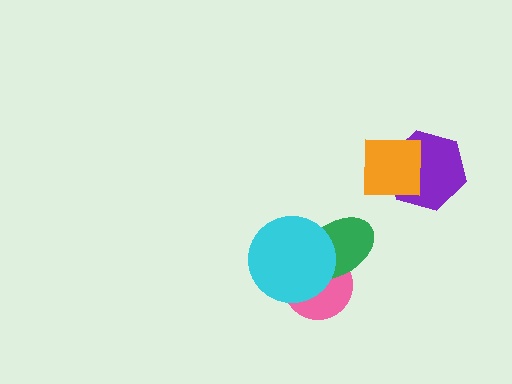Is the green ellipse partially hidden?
Yes, it is partially covered by another shape.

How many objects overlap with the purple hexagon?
1 object overlaps with the purple hexagon.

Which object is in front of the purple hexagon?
The orange square is in front of the purple hexagon.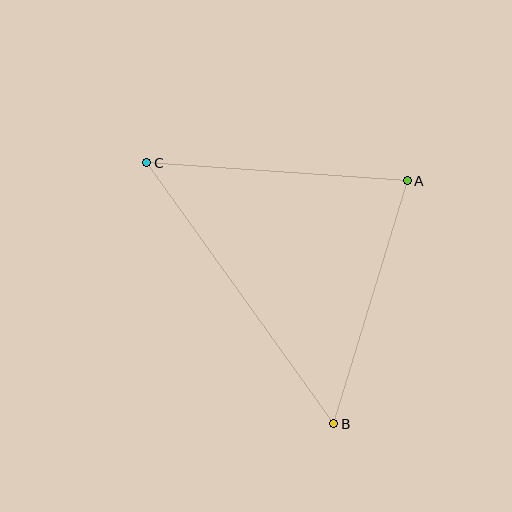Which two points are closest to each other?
Points A and B are closest to each other.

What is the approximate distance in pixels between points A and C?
The distance between A and C is approximately 261 pixels.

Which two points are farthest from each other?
Points B and C are farthest from each other.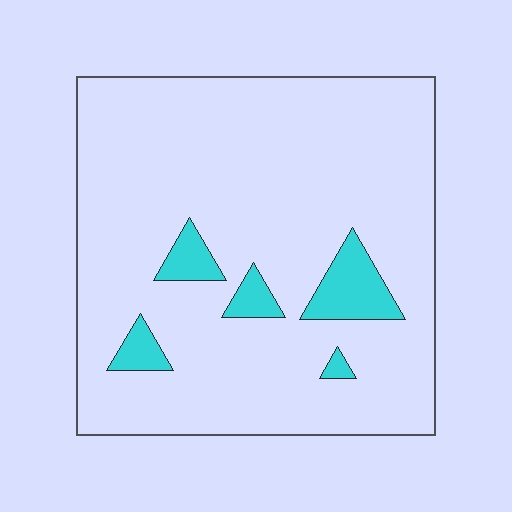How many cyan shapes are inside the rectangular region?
5.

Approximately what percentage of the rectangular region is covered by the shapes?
Approximately 10%.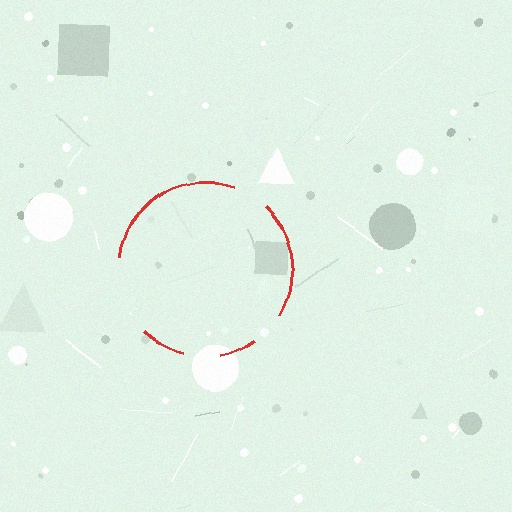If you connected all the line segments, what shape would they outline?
They would outline a circle.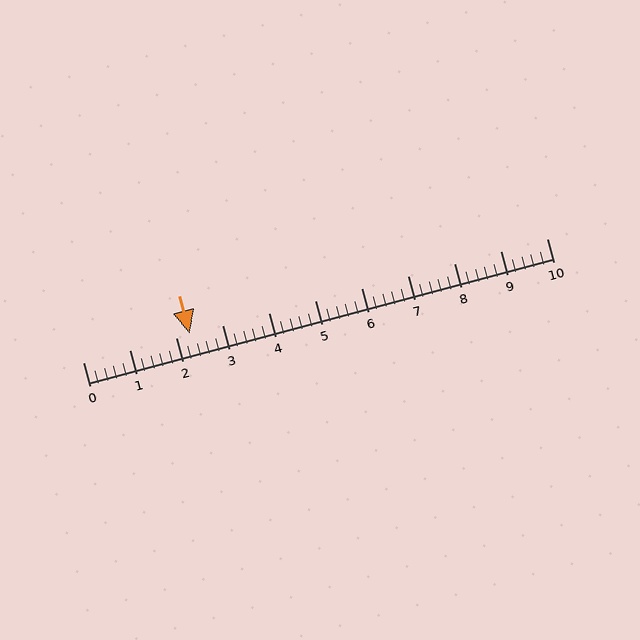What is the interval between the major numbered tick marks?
The major tick marks are spaced 1 units apart.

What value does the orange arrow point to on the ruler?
The orange arrow points to approximately 2.3.